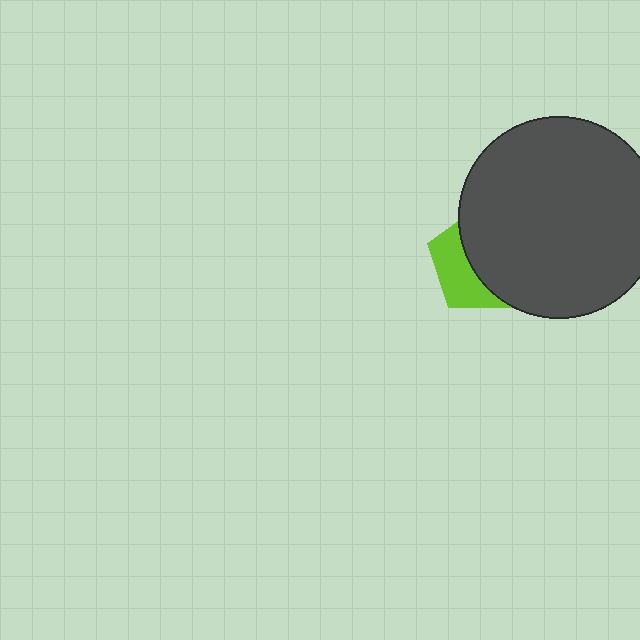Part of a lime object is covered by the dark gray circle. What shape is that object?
It is a pentagon.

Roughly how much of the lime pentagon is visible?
A small part of it is visible (roughly 40%).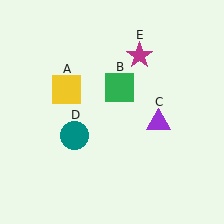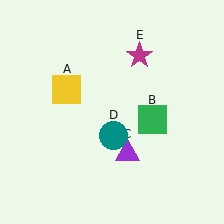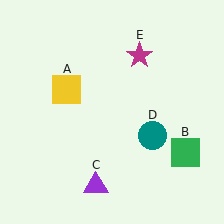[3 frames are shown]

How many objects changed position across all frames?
3 objects changed position: green square (object B), purple triangle (object C), teal circle (object D).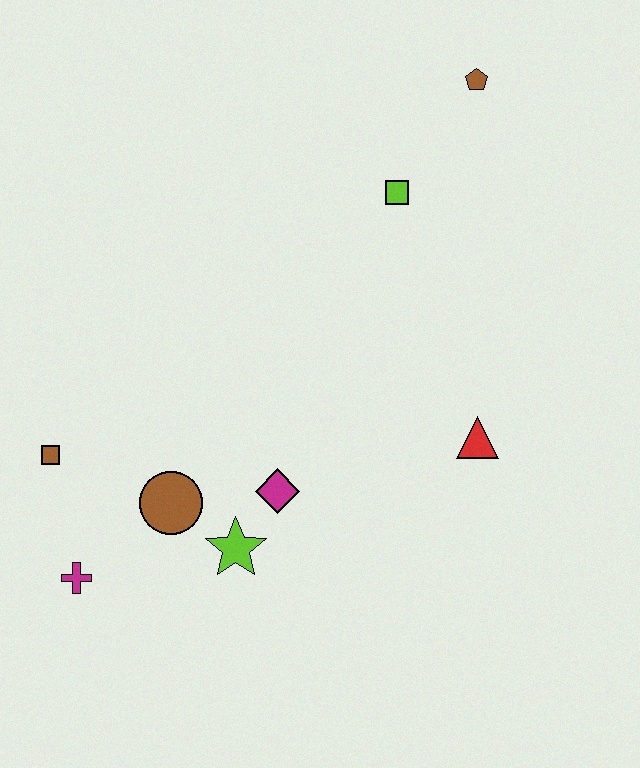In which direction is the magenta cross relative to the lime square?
The magenta cross is below the lime square.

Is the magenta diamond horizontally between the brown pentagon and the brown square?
Yes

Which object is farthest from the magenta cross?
The brown pentagon is farthest from the magenta cross.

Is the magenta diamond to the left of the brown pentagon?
Yes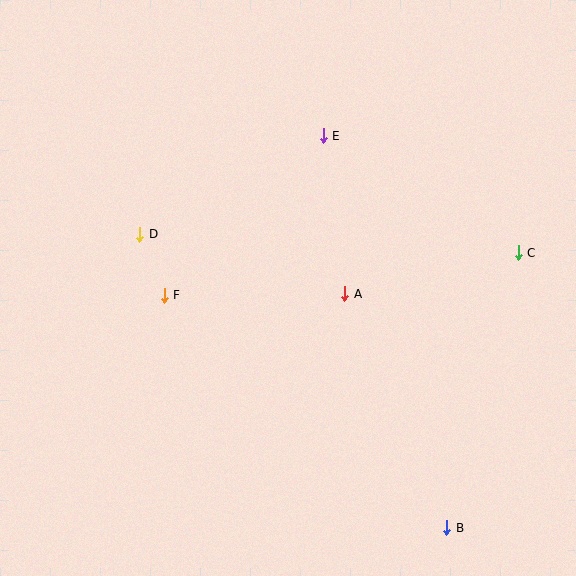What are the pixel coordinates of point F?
Point F is at (164, 295).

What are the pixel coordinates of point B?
Point B is at (447, 528).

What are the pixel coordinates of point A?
Point A is at (345, 294).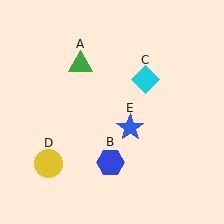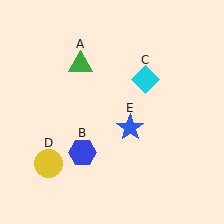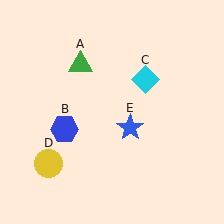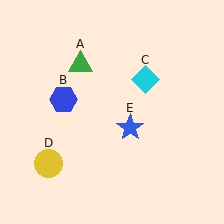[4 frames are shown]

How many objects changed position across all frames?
1 object changed position: blue hexagon (object B).